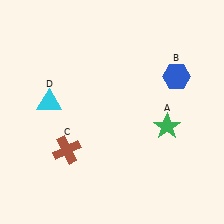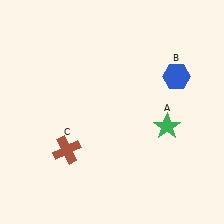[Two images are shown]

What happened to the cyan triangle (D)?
The cyan triangle (D) was removed in Image 2. It was in the top-left area of Image 1.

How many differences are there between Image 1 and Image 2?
There is 1 difference between the two images.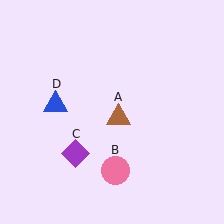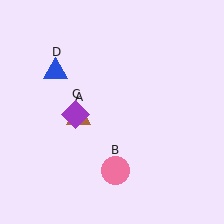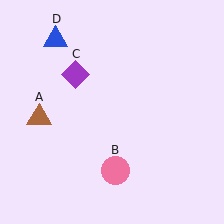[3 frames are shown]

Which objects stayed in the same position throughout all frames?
Pink circle (object B) remained stationary.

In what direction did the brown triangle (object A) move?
The brown triangle (object A) moved left.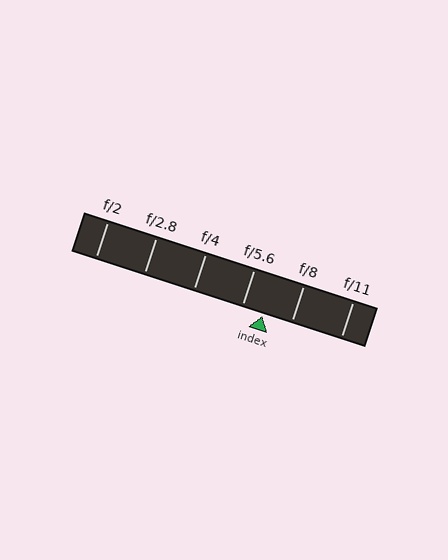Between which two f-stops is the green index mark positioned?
The index mark is between f/5.6 and f/8.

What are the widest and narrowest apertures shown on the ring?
The widest aperture shown is f/2 and the narrowest is f/11.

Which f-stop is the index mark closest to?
The index mark is closest to f/5.6.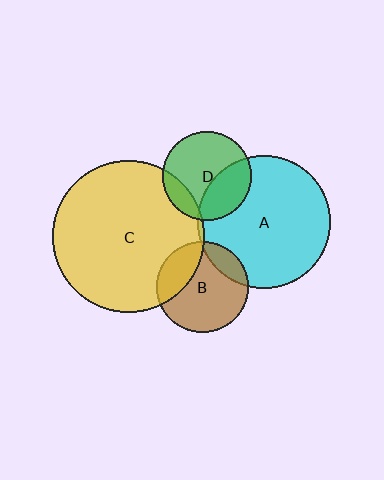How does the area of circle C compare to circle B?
Approximately 2.8 times.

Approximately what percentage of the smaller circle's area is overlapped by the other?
Approximately 15%.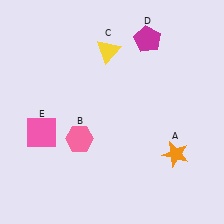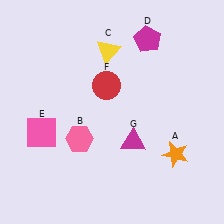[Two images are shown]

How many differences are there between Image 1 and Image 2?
There are 2 differences between the two images.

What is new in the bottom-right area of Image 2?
A magenta triangle (G) was added in the bottom-right area of Image 2.